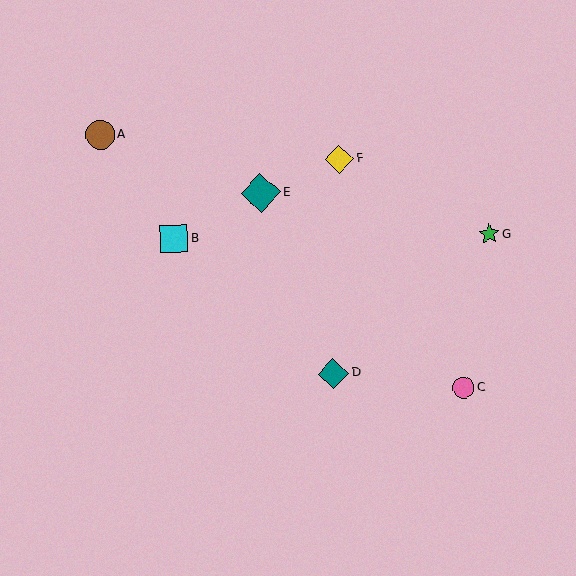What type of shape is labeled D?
Shape D is a teal diamond.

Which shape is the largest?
The teal diamond (labeled E) is the largest.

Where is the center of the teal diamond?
The center of the teal diamond is at (261, 193).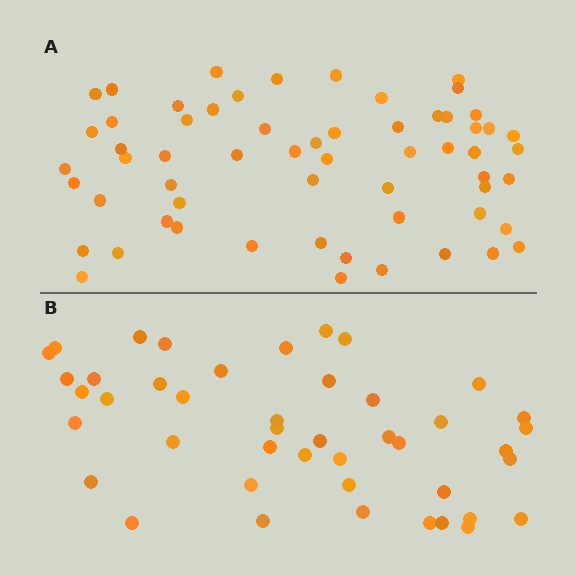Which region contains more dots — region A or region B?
Region A (the top region) has more dots.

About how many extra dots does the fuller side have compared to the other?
Region A has approximately 15 more dots than region B.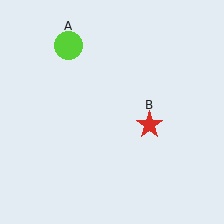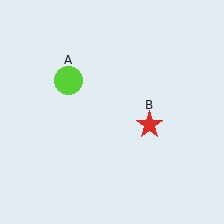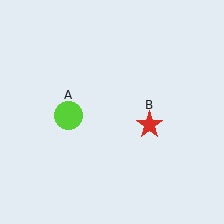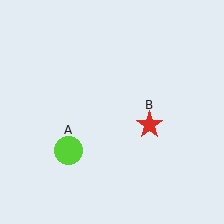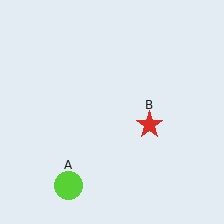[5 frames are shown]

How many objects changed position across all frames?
1 object changed position: lime circle (object A).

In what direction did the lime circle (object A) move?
The lime circle (object A) moved down.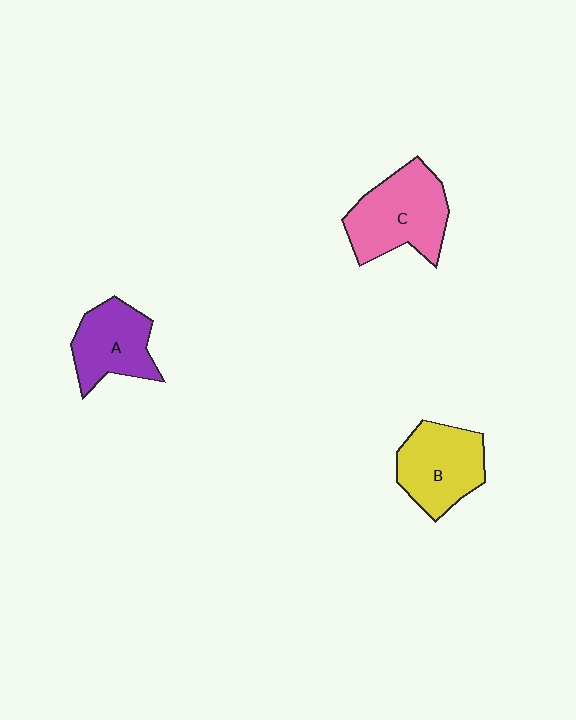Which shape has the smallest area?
Shape A (purple).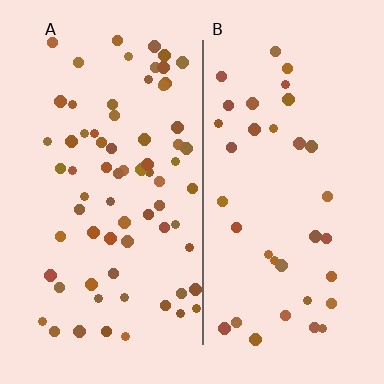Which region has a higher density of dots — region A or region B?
A (the left).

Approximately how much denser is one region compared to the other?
Approximately 1.9× — region A over region B.